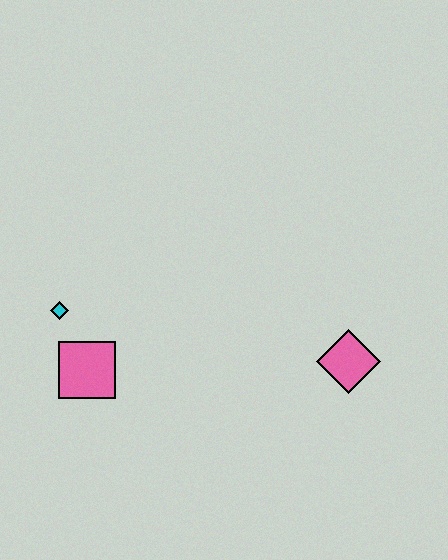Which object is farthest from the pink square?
The pink diamond is farthest from the pink square.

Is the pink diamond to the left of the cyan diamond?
No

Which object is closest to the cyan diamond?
The pink square is closest to the cyan diamond.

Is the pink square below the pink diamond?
Yes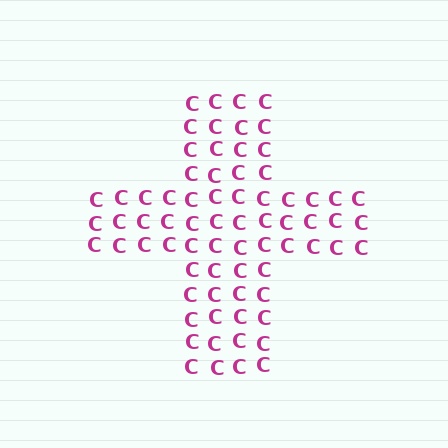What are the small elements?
The small elements are letter C's.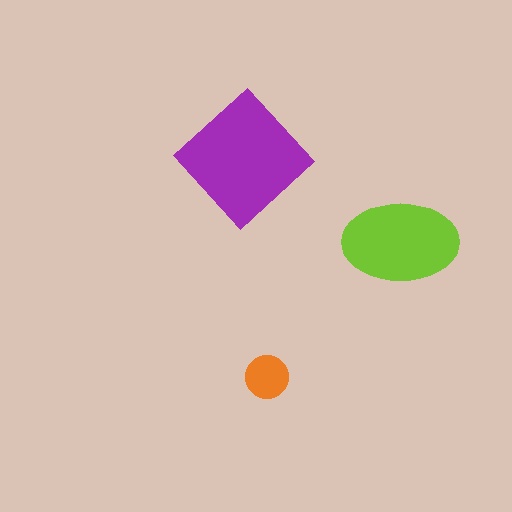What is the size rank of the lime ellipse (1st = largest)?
2nd.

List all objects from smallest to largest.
The orange circle, the lime ellipse, the purple diamond.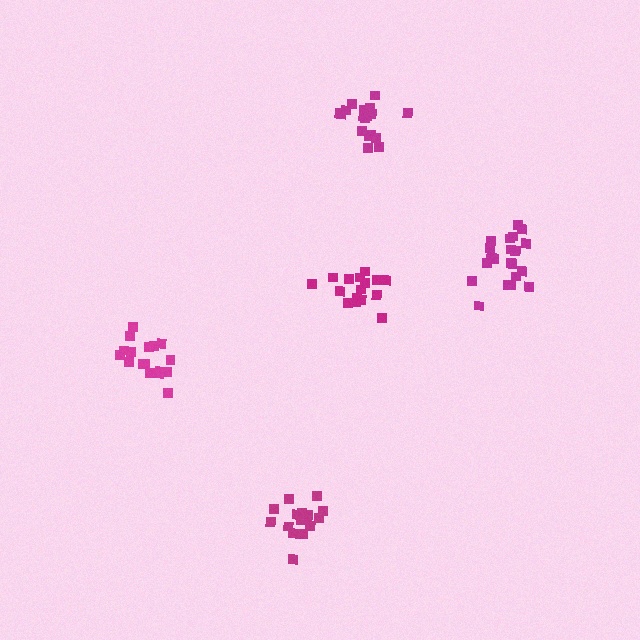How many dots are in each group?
Group 1: 16 dots, Group 2: 17 dots, Group 3: 18 dots, Group 4: 21 dots, Group 5: 20 dots (92 total).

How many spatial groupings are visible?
There are 5 spatial groupings.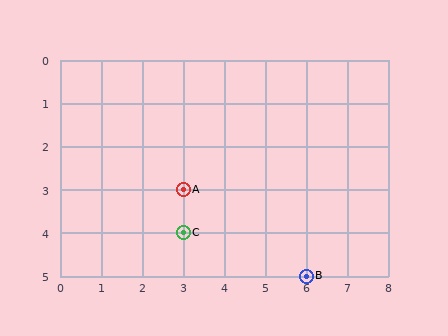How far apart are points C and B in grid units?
Points C and B are 3 columns and 1 row apart (about 3.2 grid units diagonally).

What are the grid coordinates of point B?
Point B is at grid coordinates (6, 5).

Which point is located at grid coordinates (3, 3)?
Point A is at (3, 3).